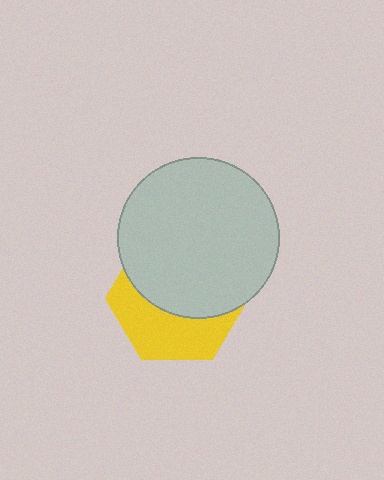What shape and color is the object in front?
The object in front is a light gray circle.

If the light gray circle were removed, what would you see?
You would see the complete yellow hexagon.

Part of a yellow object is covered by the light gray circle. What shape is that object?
It is a hexagon.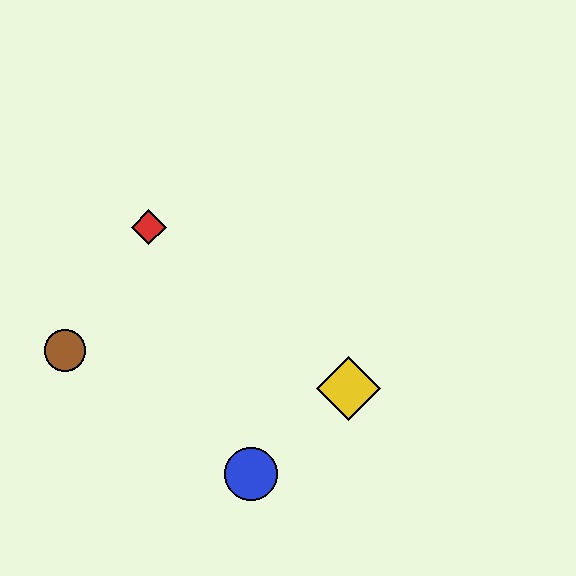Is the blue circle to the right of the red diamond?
Yes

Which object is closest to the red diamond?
The brown circle is closest to the red diamond.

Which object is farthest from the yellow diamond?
The brown circle is farthest from the yellow diamond.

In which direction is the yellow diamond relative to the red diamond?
The yellow diamond is to the right of the red diamond.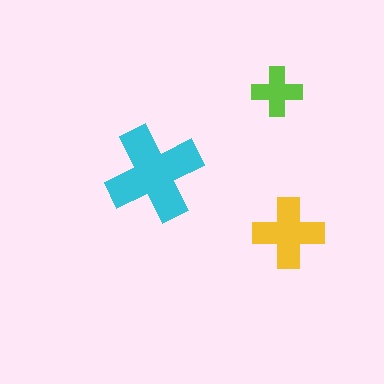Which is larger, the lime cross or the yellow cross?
The yellow one.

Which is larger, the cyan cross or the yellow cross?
The cyan one.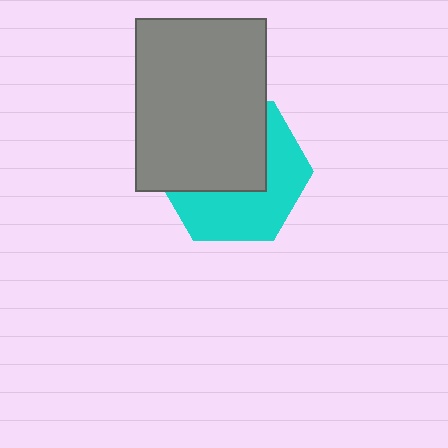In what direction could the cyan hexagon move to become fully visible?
The cyan hexagon could move down. That would shift it out from behind the gray rectangle entirely.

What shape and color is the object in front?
The object in front is a gray rectangle.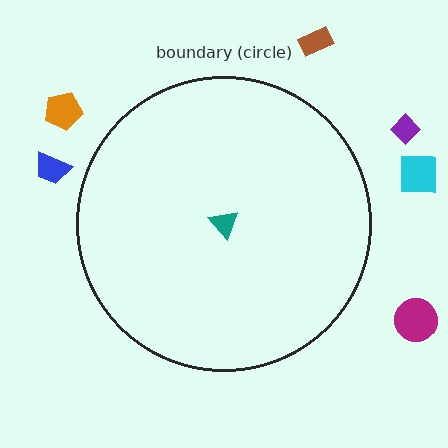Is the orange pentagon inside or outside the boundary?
Outside.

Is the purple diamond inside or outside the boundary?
Outside.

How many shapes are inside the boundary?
1 inside, 6 outside.